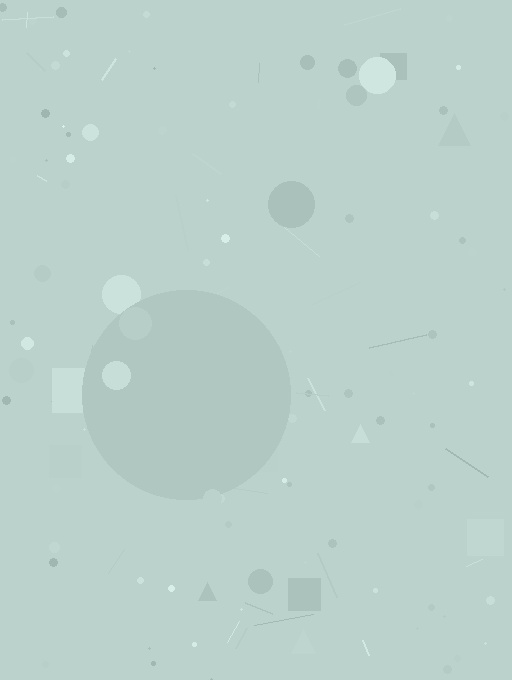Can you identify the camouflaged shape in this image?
The camouflaged shape is a circle.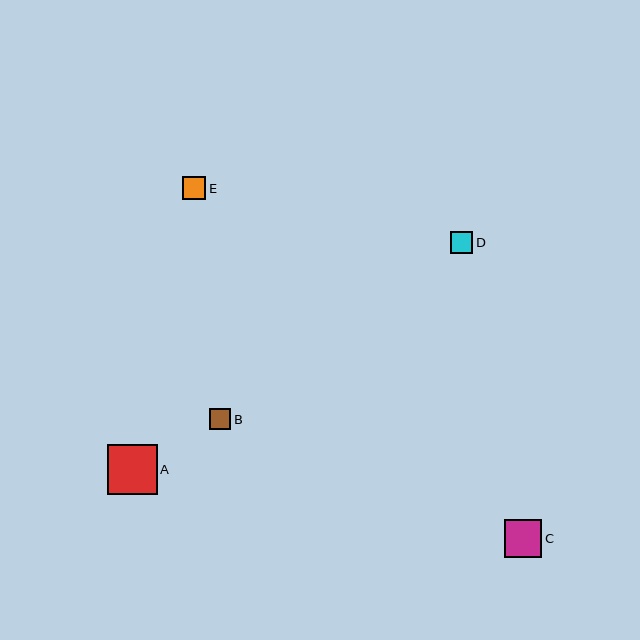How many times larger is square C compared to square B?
Square C is approximately 1.8 times the size of square B.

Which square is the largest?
Square A is the largest with a size of approximately 50 pixels.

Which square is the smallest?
Square B is the smallest with a size of approximately 21 pixels.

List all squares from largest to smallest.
From largest to smallest: A, C, E, D, B.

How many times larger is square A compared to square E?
Square A is approximately 2.2 times the size of square E.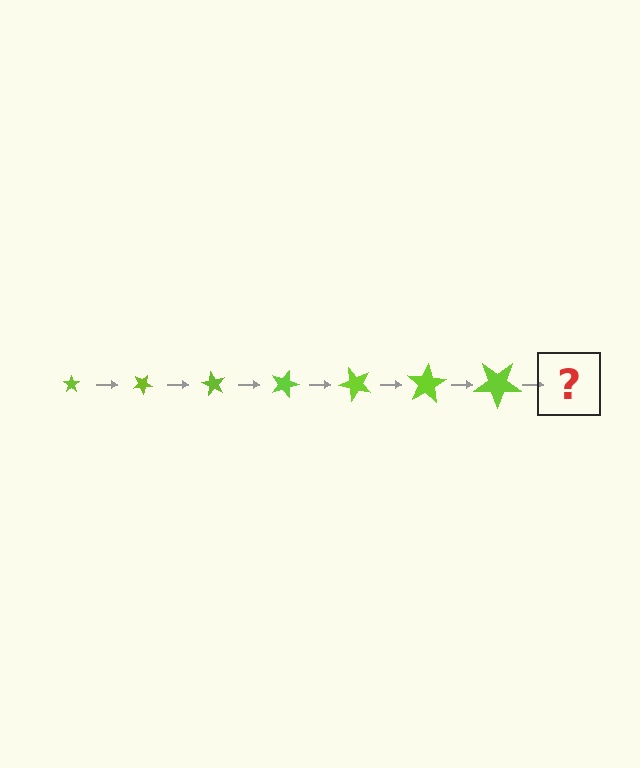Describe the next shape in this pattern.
It should be a star, larger than the previous one and rotated 210 degrees from the start.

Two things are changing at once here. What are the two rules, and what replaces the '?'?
The two rules are that the star grows larger each step and it rotates 30 degrees each step. The '?' should be a star, larger than the previous one and rotated 210 degrees from the start.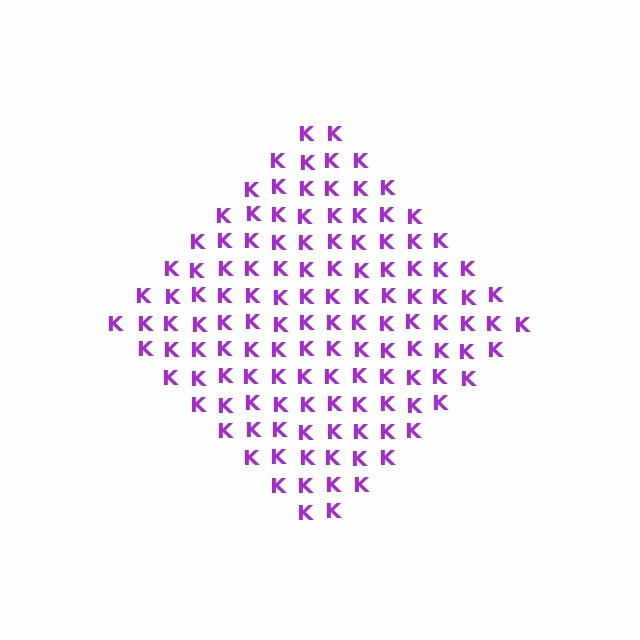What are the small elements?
The small elements are letter K's.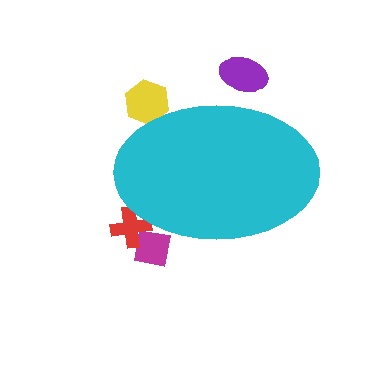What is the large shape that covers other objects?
A cyan ellipse.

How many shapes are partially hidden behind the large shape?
4 shapes are partially hidden.